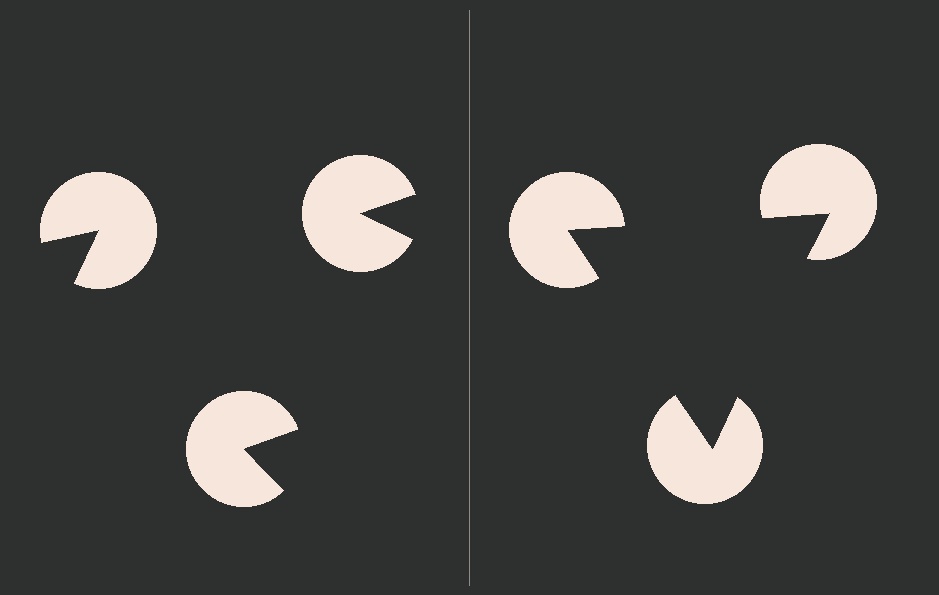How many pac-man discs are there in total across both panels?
6 — 3 on each side.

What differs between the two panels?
The pac-man discs are positioned identically on both sides; only the wedge orientations differ. On the right they align to a triangle; on the left they are misaligned.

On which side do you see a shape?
An illusory triangle appears on the right side. On the left side the wedge cuts are rotated, so no coherent shape forms.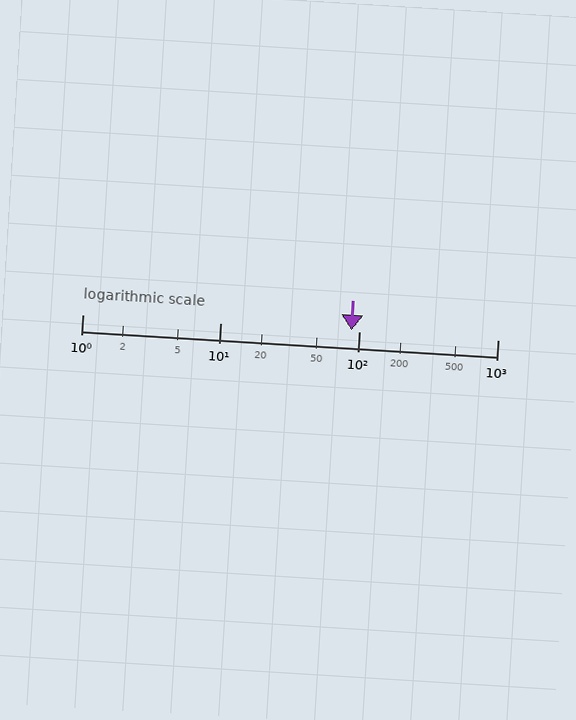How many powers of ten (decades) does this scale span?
The scale spans 3 decades, from 1 to 1000.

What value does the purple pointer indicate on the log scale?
The pointer indicates approximately 88.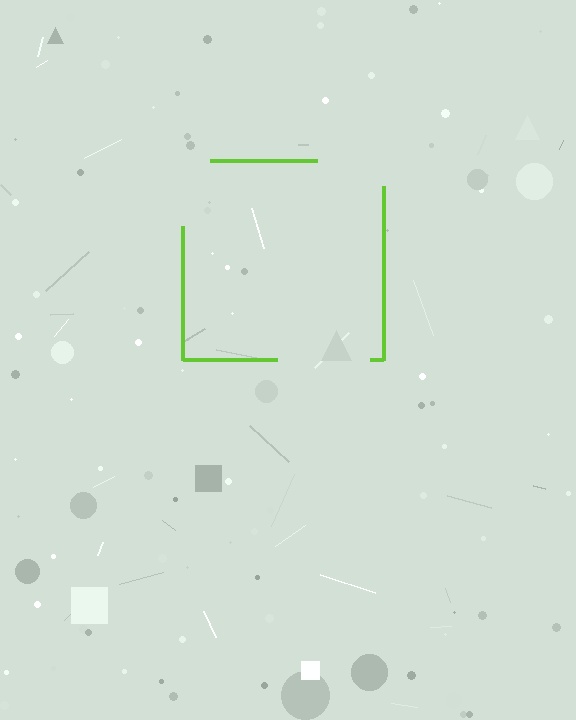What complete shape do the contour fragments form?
The contour fragments form a square.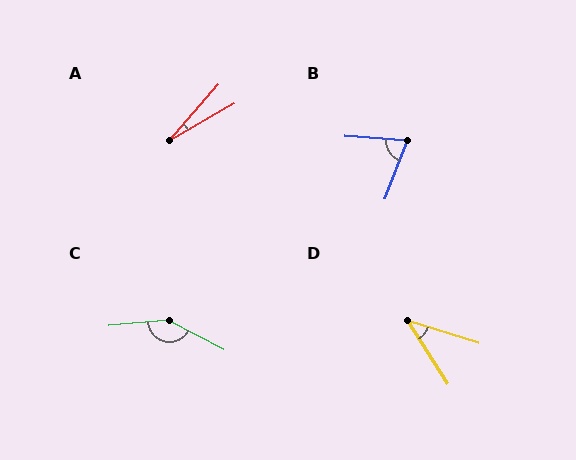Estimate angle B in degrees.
Approximately 73 degrees.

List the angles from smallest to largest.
A (19°), D (40°), B (73°), C (147°).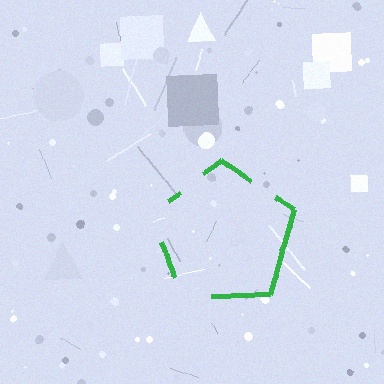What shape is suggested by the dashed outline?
The dashed outline suggests a pentagon.